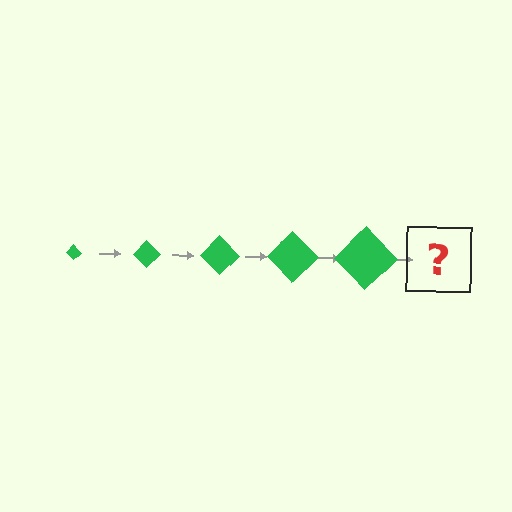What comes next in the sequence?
The next element should be a green diamond, larger than the previous one.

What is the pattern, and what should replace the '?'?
The pattern is that the diamond gets progressively larger each step. The '?' should be a green diamond, larger than the previous one.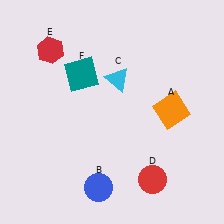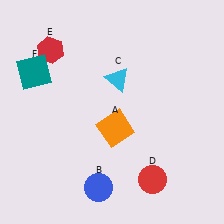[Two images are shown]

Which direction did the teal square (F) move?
The teal square (F) moved left.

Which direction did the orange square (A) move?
The orange square (A) moved left.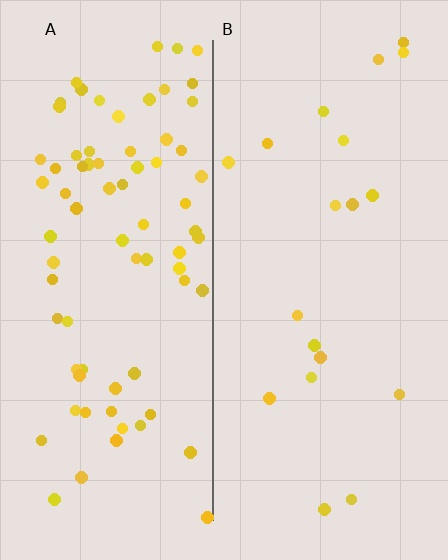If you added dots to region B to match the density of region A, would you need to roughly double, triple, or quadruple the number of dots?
Approximately quadruple.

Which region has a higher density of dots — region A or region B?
A (the left).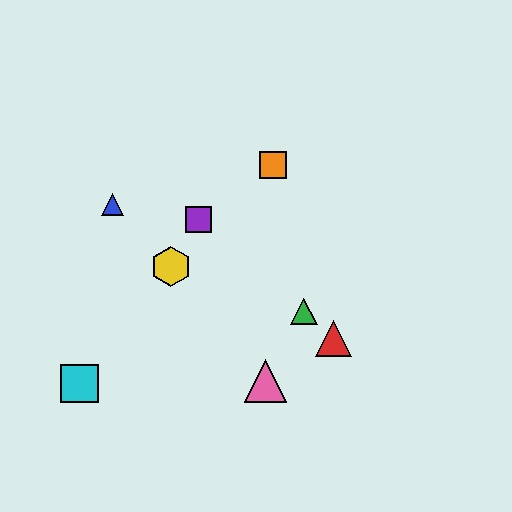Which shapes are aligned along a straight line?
The red triangle, the green triangle, the purple square are aligned along a straight line.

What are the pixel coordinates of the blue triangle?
The blue triangle is at (112, 204).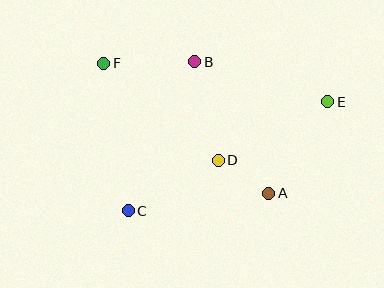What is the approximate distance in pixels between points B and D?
The distance between B and D is approximately 101 pixels.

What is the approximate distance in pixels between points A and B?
The distance between A and B is approximately 151 pixels.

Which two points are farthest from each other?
Points E and F are farthest from each other.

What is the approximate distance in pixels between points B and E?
The distance between B and E is approximately 139 pixels.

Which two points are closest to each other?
Points A and D are closest to each other.